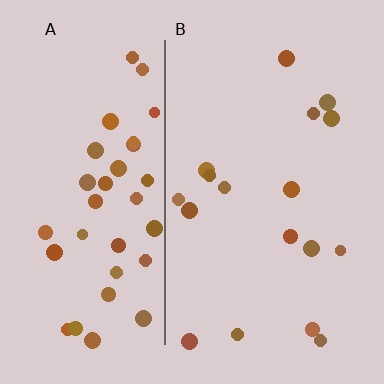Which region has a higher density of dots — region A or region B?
A (the left).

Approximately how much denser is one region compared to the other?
Approximately 2.1× — region A over region B.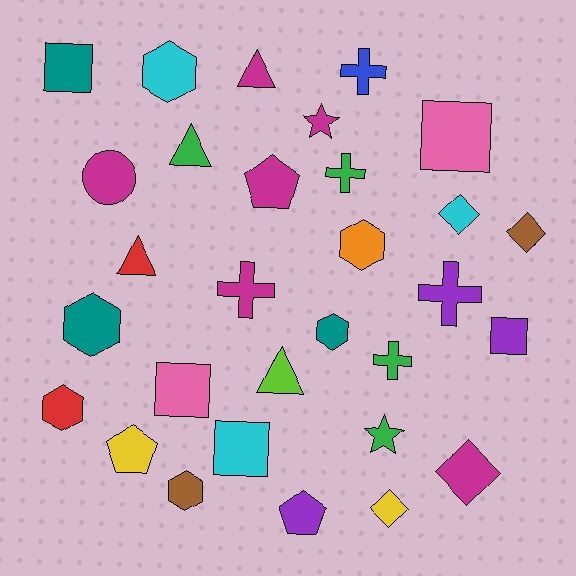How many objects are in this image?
There are 30 objects.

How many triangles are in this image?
There are 4 triangles.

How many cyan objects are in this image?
There are 3 cyan objects.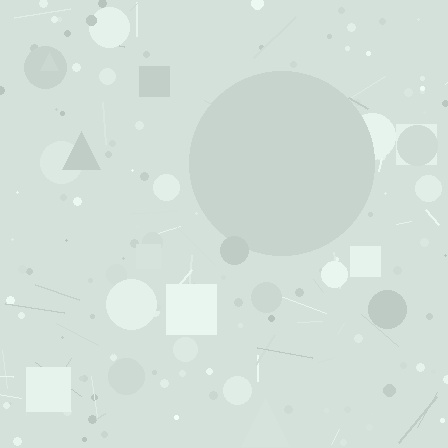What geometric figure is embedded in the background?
A circle is embedded in the background.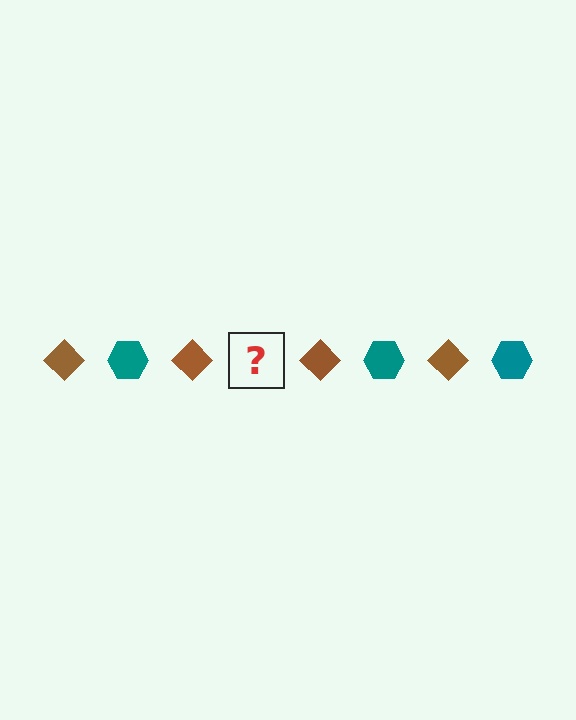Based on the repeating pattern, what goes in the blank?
The blank should be a teal hexagon.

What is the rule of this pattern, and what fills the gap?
The rule is that the pattern alternates between brown diamond and teal hexagon. The gap should be filled with a teal hexagon.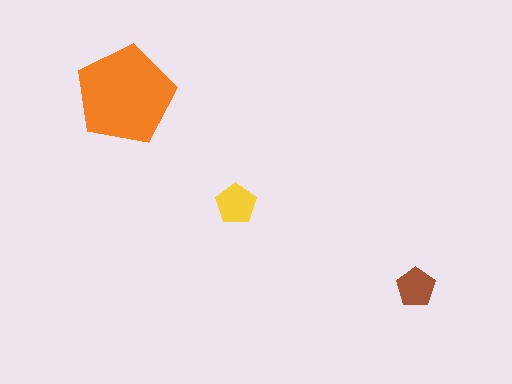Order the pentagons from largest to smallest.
the orange one, the yellow one, the brown one.